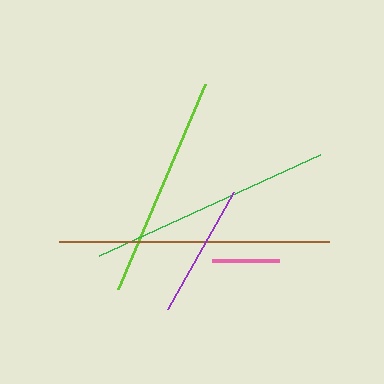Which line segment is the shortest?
The pink line is the shortest at approximately 67 pixels.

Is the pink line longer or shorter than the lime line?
The lime line is longer than the pink line.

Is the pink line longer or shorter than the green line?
The green line is longer than the pink line.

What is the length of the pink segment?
The pink segment is approximately 67 pixels long.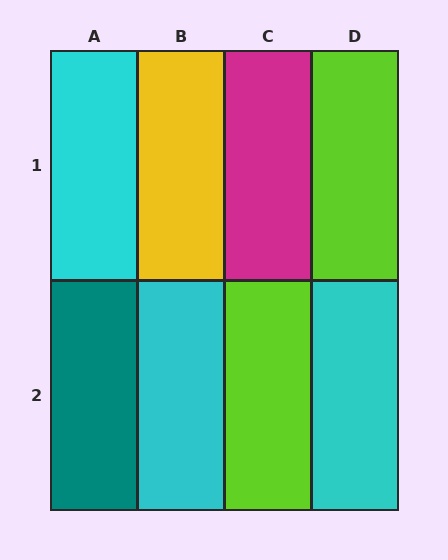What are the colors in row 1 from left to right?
Cyan, yellow, magenta, lime.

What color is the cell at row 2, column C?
Lime.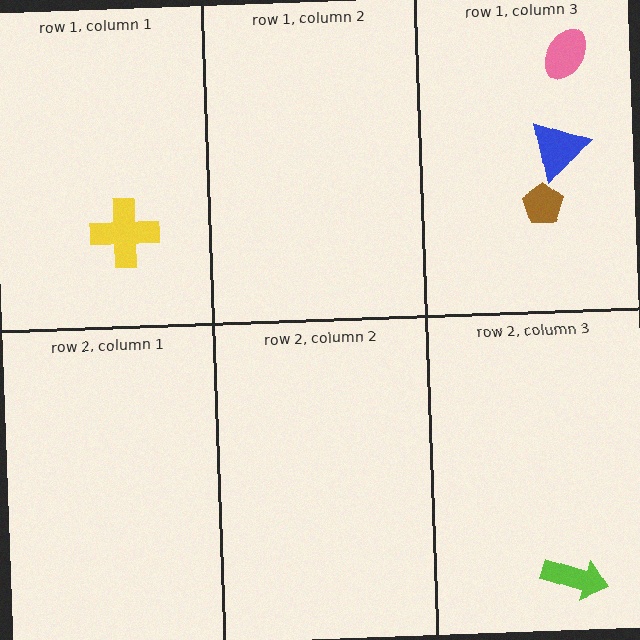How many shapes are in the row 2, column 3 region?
1.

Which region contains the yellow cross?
The row 1, column 1 region.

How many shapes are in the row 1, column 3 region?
3.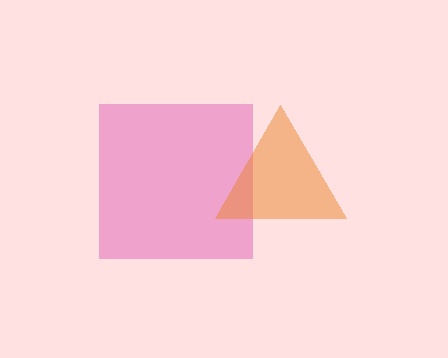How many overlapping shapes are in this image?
There are 2 overlapping shapes in the image.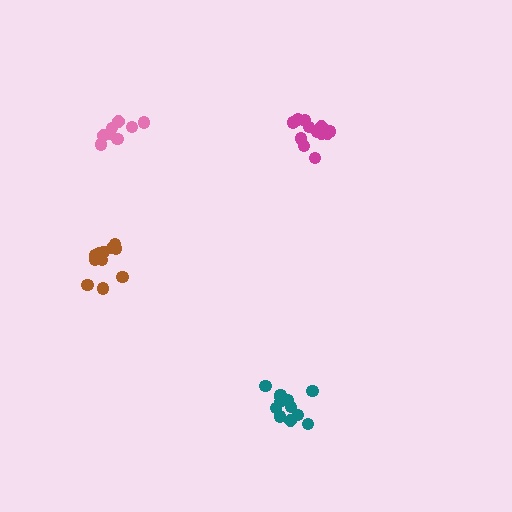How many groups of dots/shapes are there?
There are 4 groups.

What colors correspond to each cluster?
The clusters are colored: pink, brown, teal, magenta.